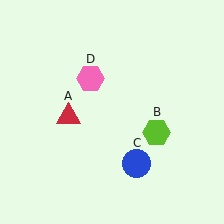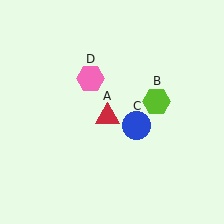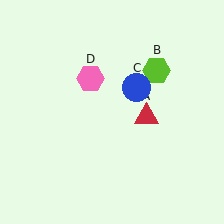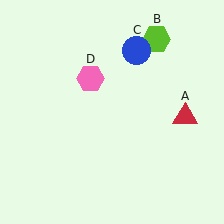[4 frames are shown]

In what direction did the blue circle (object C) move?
The blue circle (object C) moved up.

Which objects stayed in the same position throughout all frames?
Pink hexagon (object D) remained stationary.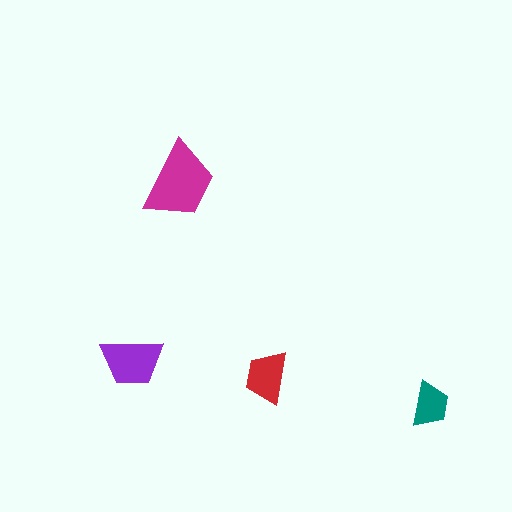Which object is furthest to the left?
The purple trapezoid is leftmost.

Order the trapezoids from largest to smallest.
the magenta one, the purple one, the red one, the teal one.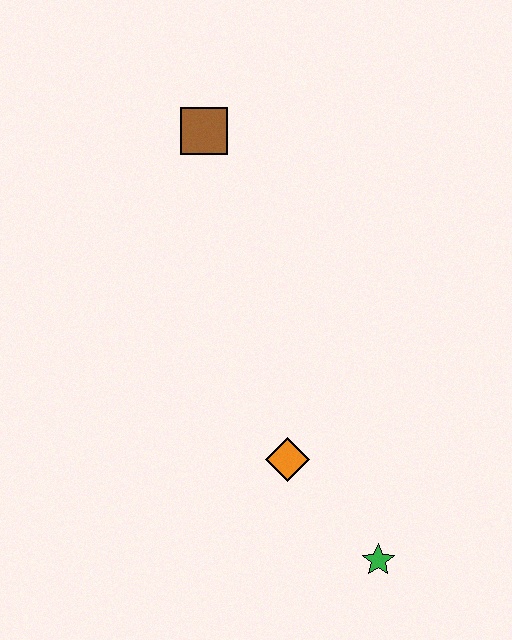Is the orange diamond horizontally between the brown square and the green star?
Yes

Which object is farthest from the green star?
The brown square is farthest from the green star.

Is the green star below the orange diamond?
Yes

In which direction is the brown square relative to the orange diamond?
The brown square is above the orange diamond.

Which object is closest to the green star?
The orange diamond is closest to the green star.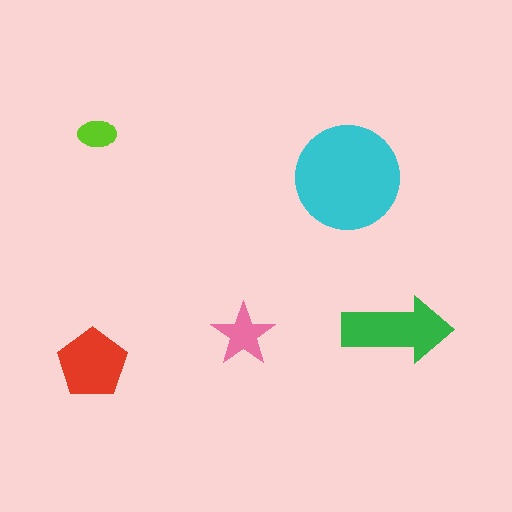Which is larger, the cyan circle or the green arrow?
The cyan circle.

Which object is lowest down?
The red pentagon is bottommost.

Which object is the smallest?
The lime ellipse.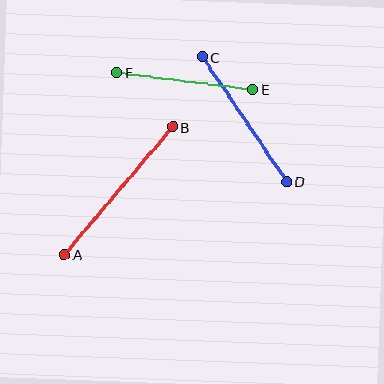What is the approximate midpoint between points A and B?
The midpoint is at approximately (119, 191) pixels.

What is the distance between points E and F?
The distance is approximately 136 pixels.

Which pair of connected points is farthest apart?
Points A and B are farthest apart.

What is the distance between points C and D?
The distance is approximately 151 pixels.